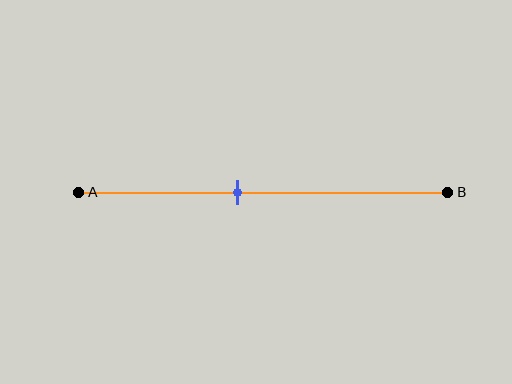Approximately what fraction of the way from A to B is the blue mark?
The blue mark is approximately 45% of the way from A to B.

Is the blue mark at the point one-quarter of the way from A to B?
No, the mark is at about 45% from A, not at the 25% one-quarter point.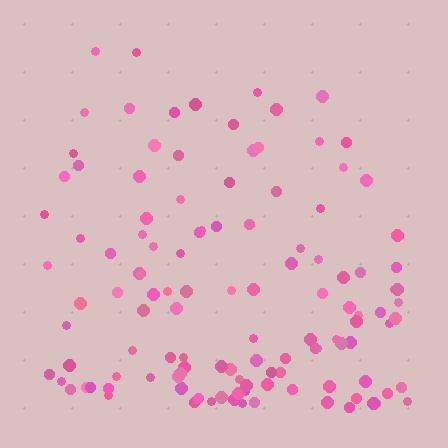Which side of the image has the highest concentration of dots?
The bottom.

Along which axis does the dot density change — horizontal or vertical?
Vertical.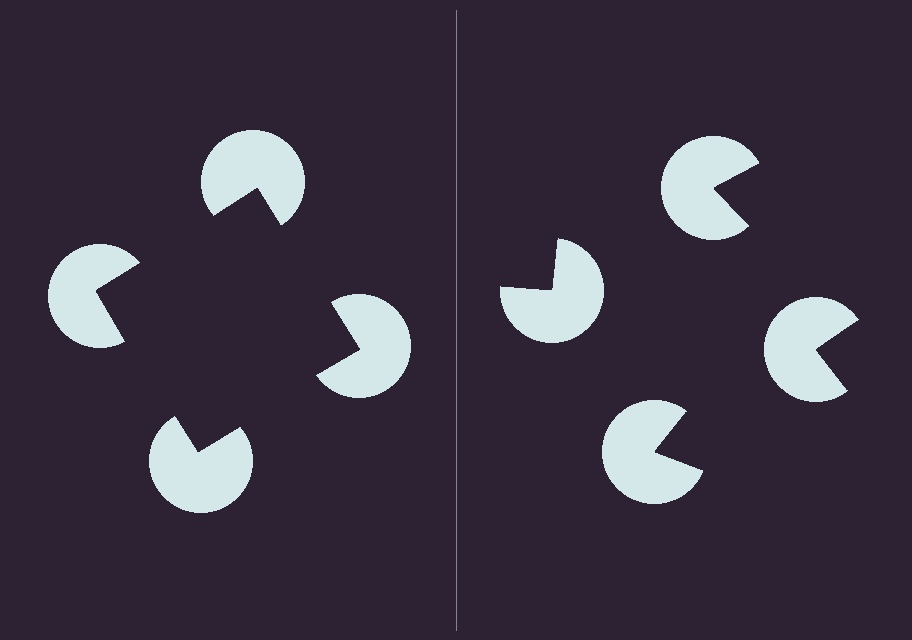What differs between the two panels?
The pac-man discs are positioned identically on both sides; only the wedge orientations differ. On the left they align to a square; on the right they are misaligned.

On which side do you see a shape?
An illusory square appears on the left side. On the right side the wedge cuts are rotated, so no coherent shape forms.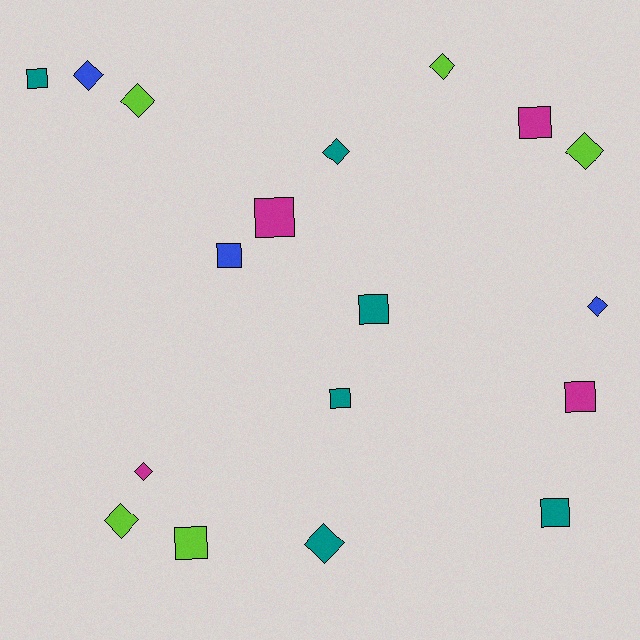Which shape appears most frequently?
Diamond, with 9 objects.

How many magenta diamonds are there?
There is 1 magenta diamond.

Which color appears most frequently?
Teal, with 6 objects.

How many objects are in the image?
There are 18 objects.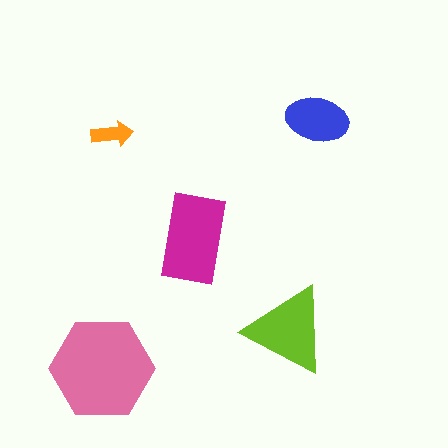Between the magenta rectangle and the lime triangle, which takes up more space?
The magenta rectangle.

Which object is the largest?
The pink hexagon.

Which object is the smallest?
The orange arrow.